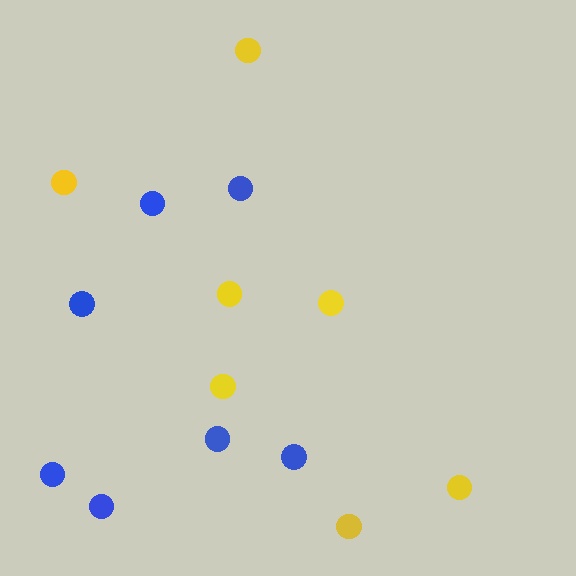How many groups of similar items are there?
There are 2 groups: one group of yellow circles (7) and one group of blue circles (7).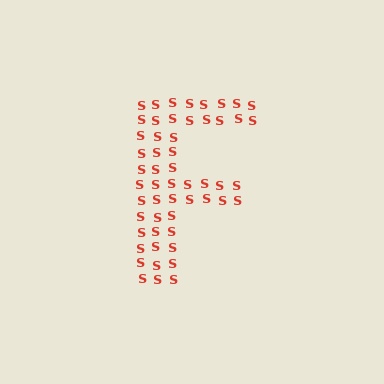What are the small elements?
The small elements are letter S's.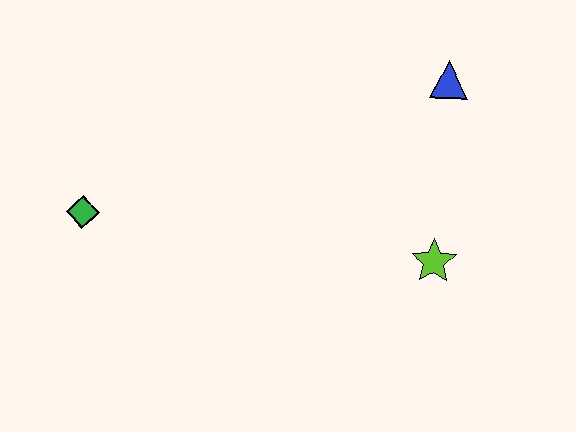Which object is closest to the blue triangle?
The lime star is closest to the blue triangle.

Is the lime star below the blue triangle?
Yes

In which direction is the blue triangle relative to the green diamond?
The blue triangle is to the right of the green diamond.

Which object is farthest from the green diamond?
The blue triangle is farthest from the green diamond.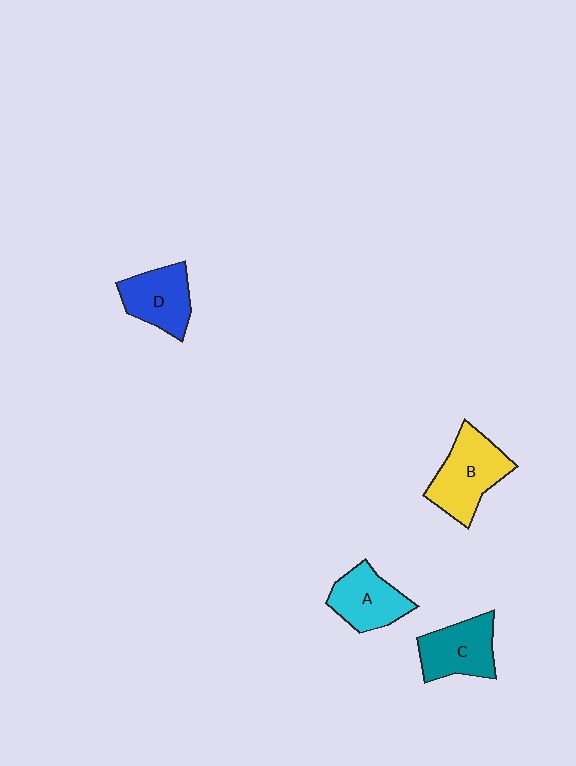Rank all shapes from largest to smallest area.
From largest to smallest: B (yellow), C (teal), D (blue), A (cyan).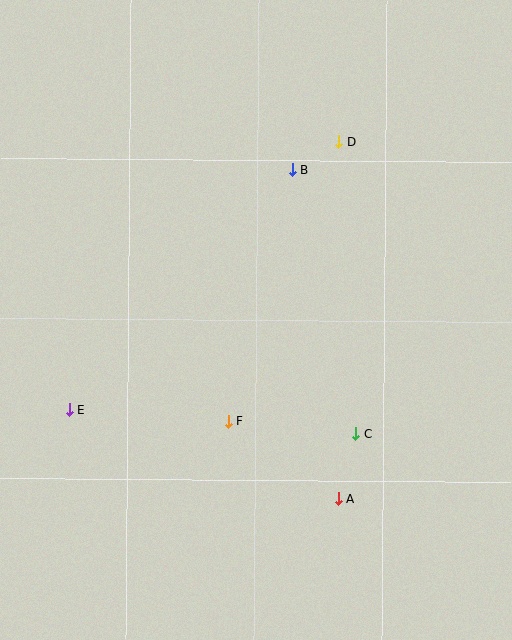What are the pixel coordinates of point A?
Point A is at (338, 498).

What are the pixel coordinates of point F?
Point F is at (228, 421).